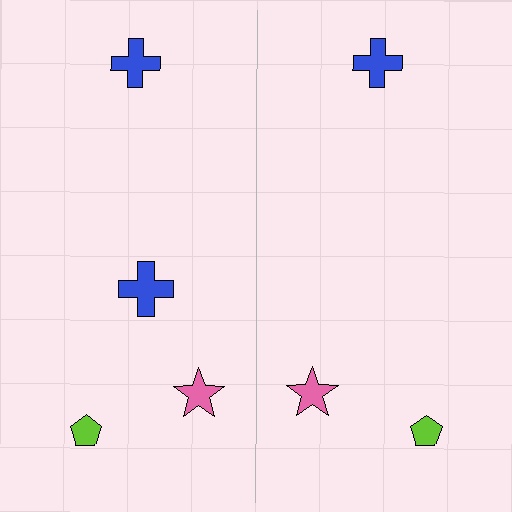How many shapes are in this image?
There are 7 shapes in this image.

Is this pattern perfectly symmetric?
No, the pattern is not perfectly symmetric. A blue cross is missing from the right side.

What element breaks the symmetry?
A blue cross is missing from the right side.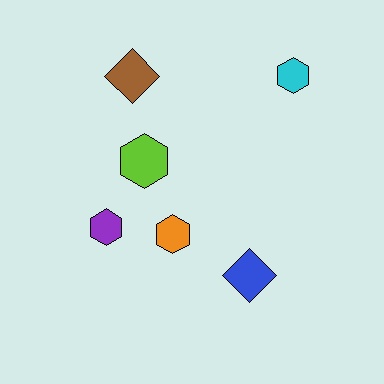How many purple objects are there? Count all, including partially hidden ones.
There is 1 purple object.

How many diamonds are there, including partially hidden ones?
There are 2 diamonds.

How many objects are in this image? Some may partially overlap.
There are 6 objects.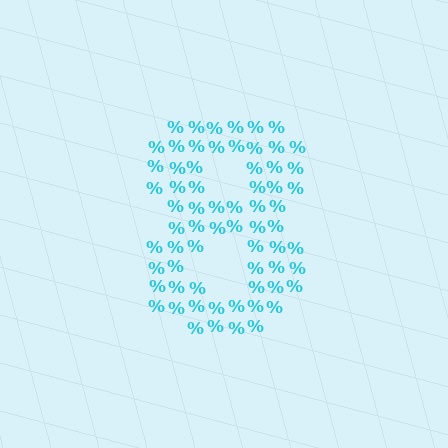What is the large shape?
The large shape is the digit 8.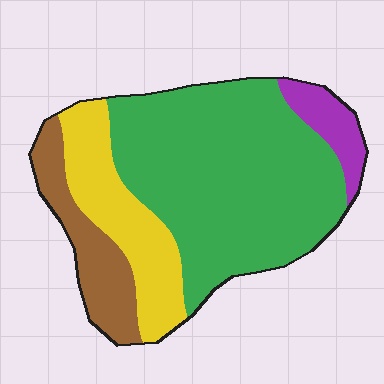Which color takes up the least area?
Purple, at roughly 5%.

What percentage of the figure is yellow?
Yellow covers about 20% of the figure.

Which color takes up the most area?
Green, at roughly 60%.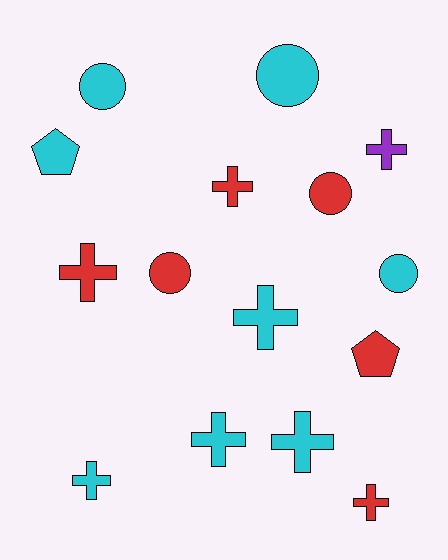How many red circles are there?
There are 2 red circles.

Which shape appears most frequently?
Cross, with 8 objects.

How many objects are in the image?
There are 15 objects.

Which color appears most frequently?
Cyan, with 8 objects.